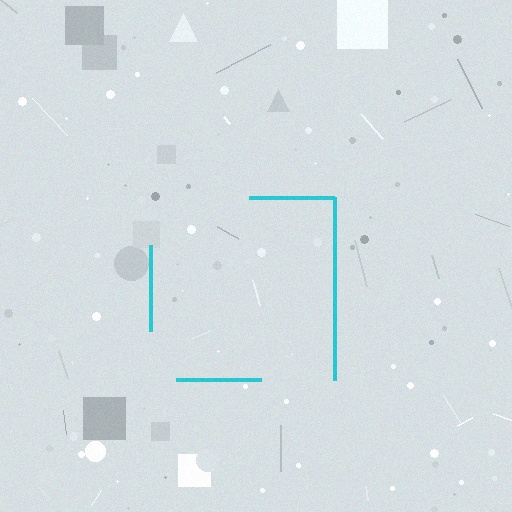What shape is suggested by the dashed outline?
The dashed outline suggests a square.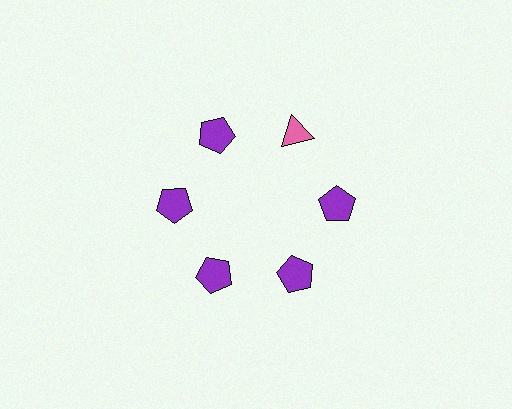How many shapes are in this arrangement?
There are 6 shapes arranged in a ring pattern.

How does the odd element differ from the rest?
It differs in both color (pink instead of purple) and shape (triangle instead of pentagon).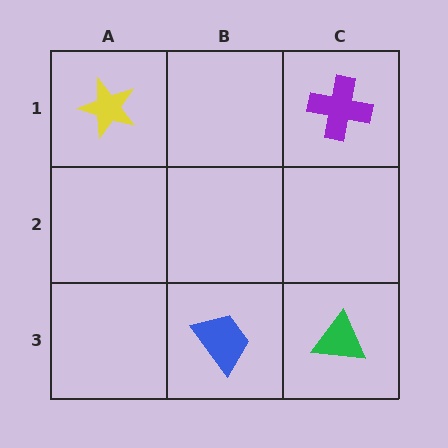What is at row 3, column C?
A green triangle.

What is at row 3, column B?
A blue trapezoid.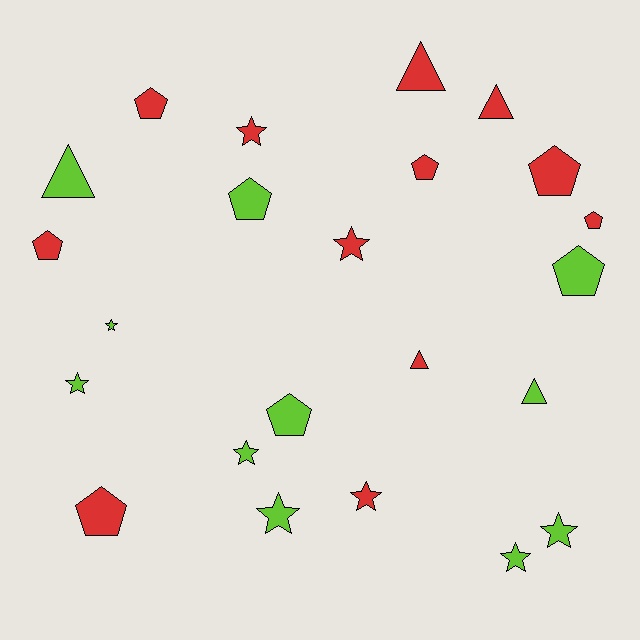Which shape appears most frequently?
Star, with 9 objects.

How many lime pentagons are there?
There are 3 lime pentagons.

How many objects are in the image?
There are 23 objects.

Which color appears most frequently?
Red, with 12 objects.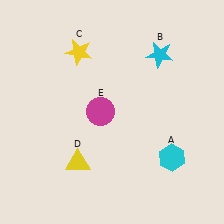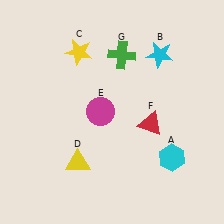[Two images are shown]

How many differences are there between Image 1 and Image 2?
There are 2 differences between the two images.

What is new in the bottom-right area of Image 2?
A red triangle (F) was added in the bottom-right area of Image 2.